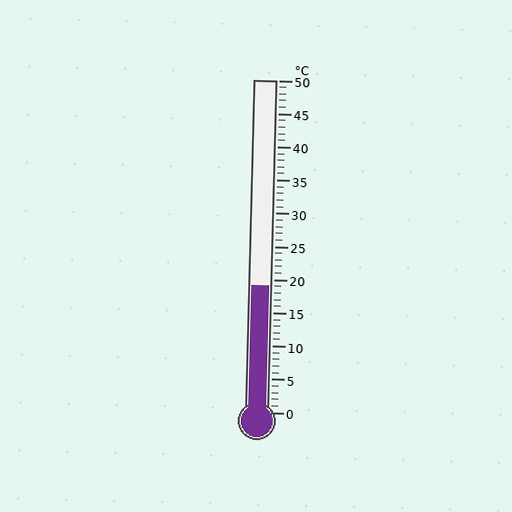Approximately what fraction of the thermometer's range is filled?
The thermometer is filled to approximately 40% of its range.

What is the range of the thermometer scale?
The thermometer scale ranges from 0°C to 50°C.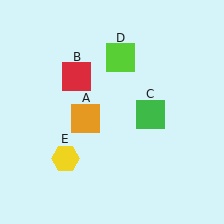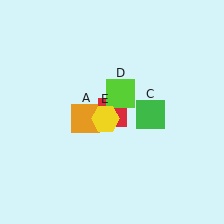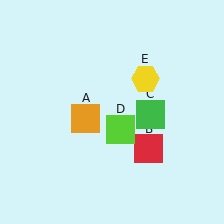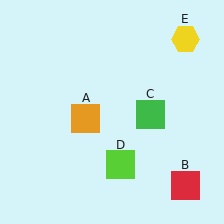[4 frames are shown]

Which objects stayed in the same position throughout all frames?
Orange square (object A) and green square (object C) remained stationary.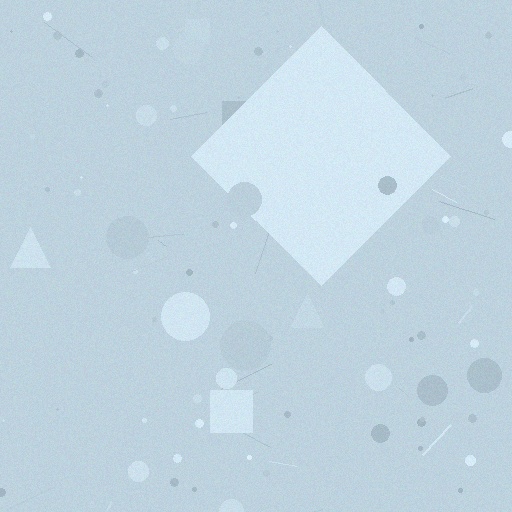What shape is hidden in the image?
A diamond is hidden in the image.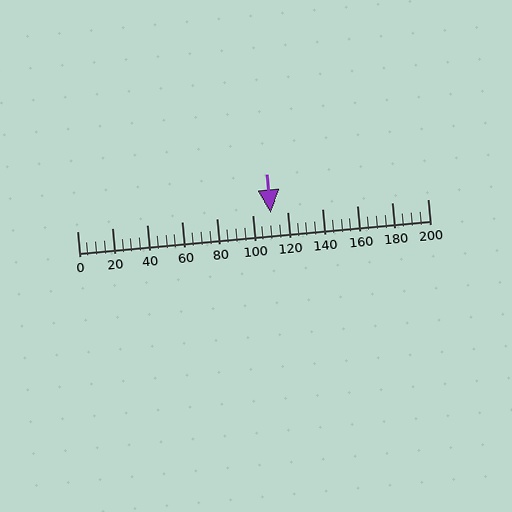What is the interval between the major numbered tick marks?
The major tick marks are spaced 20 units apart.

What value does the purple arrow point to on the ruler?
The purple arrow points to approximately 111.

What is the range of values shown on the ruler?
The ruler shows values from 0 to 200.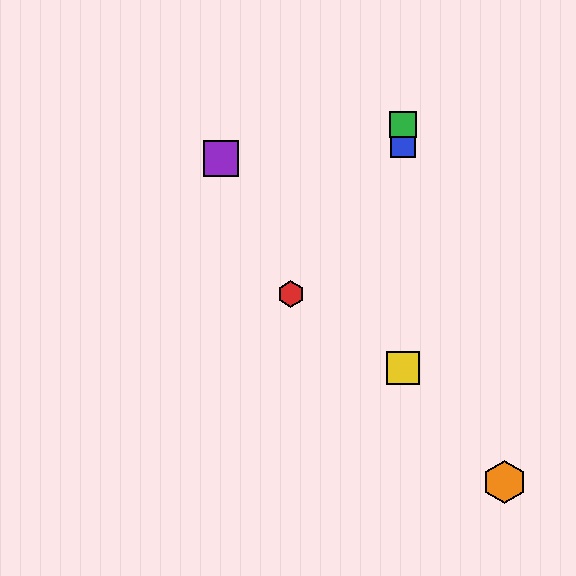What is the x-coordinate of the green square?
The green square is at x≈403.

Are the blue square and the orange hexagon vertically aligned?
No, the blue square is at x≈403 and the orange hexagon is at x≈505.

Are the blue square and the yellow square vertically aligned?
Yes, both are at x≈403.